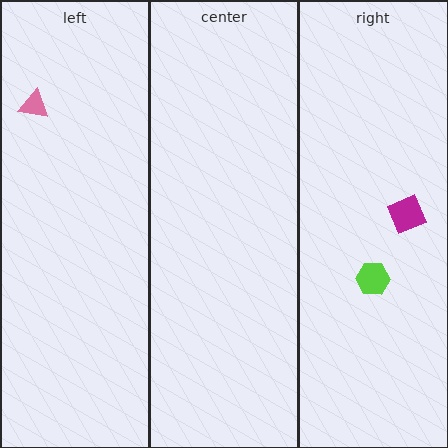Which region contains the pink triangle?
The left region.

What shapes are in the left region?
The pink triangle.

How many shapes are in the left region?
1.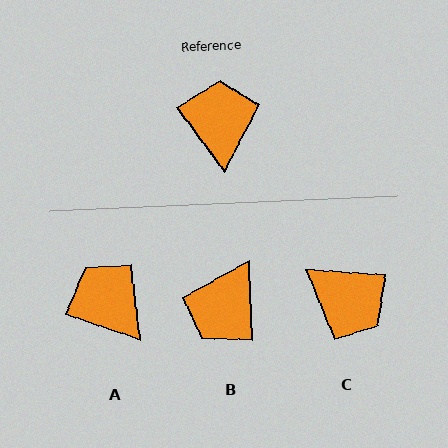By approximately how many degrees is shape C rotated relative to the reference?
Approximately 130 degrees clockwise.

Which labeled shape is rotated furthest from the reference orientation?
B, about 146 degrees away.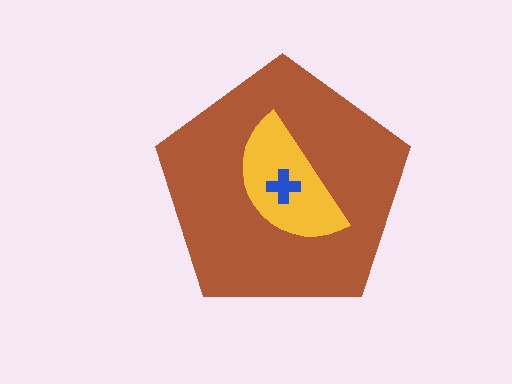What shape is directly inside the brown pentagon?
The yellow semicircle.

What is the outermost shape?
The brown pentagon.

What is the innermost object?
The blue cross.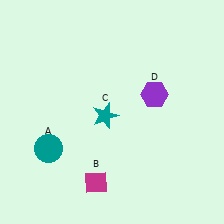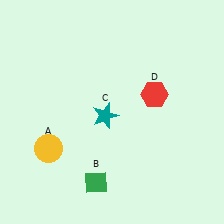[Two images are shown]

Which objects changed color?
A changed from teal to yellow. B changed from magenta to green. D changed from purple to red.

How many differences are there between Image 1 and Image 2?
There are 3 differences between the two images.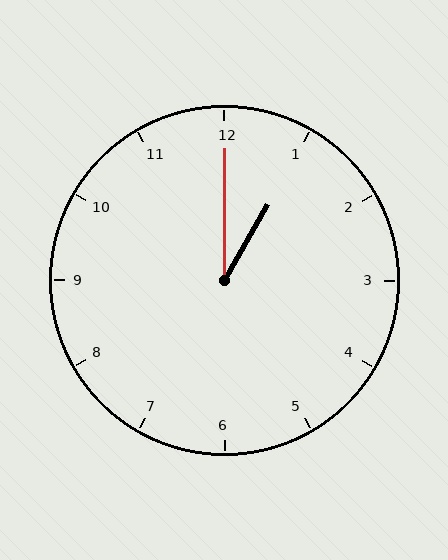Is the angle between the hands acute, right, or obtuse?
It is acute.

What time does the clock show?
1:00.